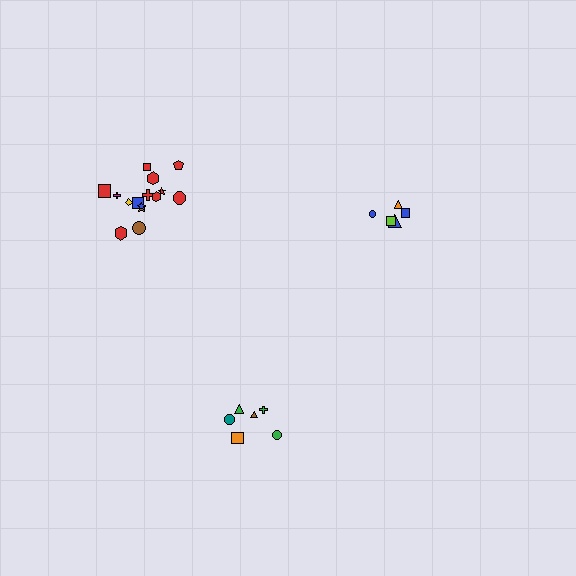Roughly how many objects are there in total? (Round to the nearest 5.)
Roughly 25 objects in total.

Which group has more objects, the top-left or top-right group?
The top-left group.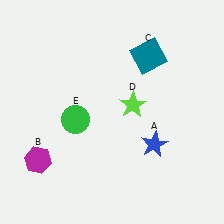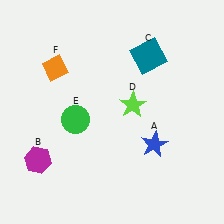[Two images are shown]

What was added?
An orange diamond (F) was added in Image 2.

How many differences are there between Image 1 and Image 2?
There is 1 difference between the two images.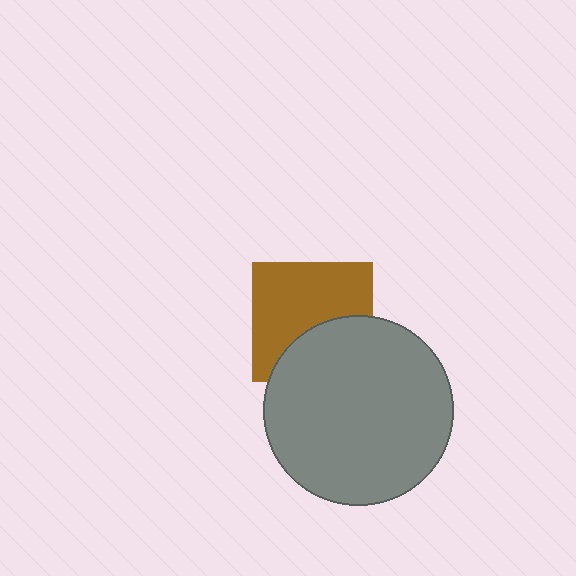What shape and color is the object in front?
The object in front is a gray circle.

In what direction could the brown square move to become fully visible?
The brown square could move up. That would shift it out from behind the gray circle entirely.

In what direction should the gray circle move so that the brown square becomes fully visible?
The gray circle should move down. That is the shortest direction to clear the overlap and leave the brown square fully visible.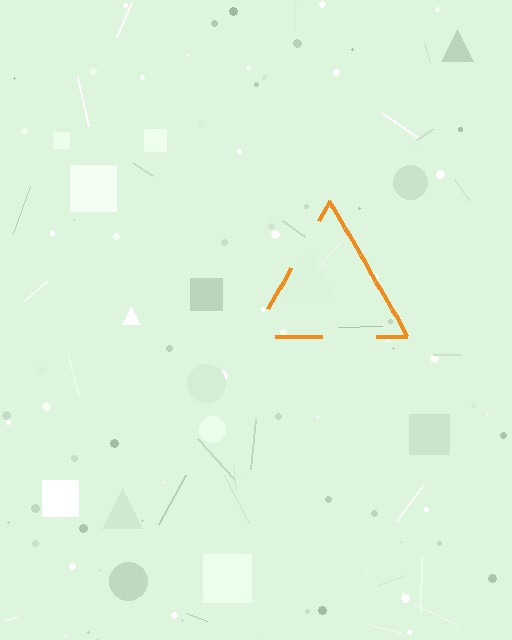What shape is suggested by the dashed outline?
The dashed outline suggests a triangle.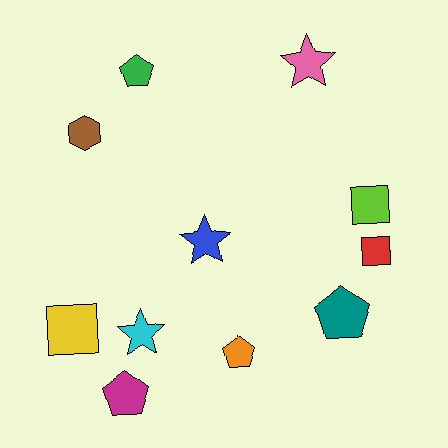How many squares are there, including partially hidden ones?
There are 3 squares.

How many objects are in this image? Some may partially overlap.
There are 11 objects.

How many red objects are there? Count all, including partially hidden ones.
There is 1 red object.